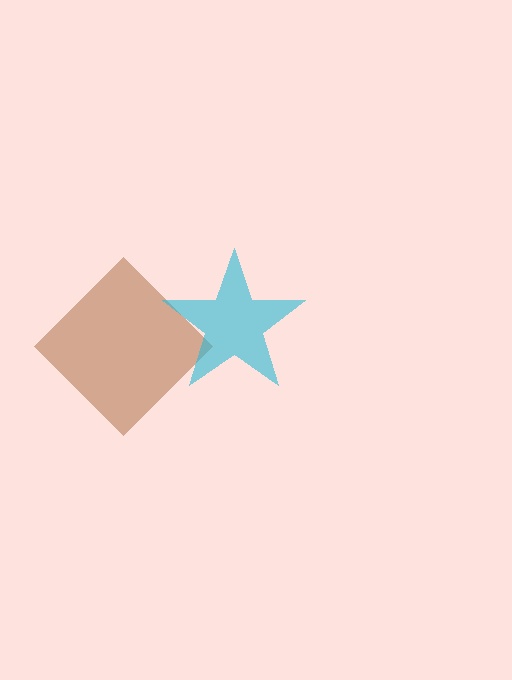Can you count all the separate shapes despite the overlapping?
Yes, there are 2 separate shapes.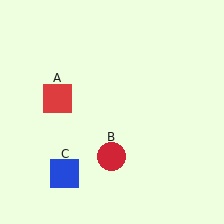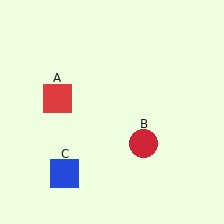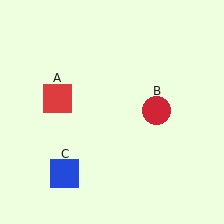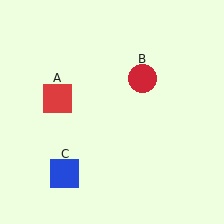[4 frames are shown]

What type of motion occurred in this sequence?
The red circle (object B) rotated counterclockwise around the center of the scene.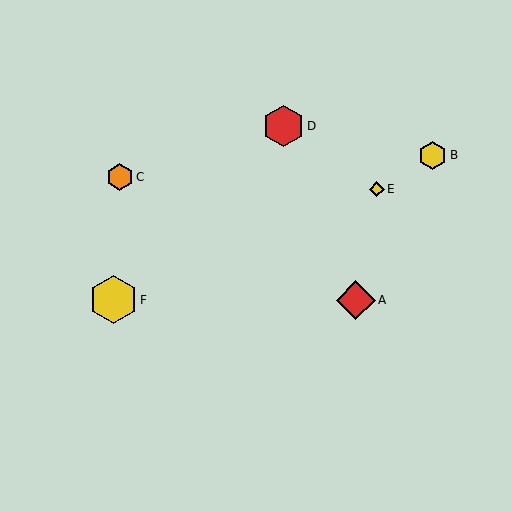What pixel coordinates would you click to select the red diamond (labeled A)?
Click at (356, 300) to select the red diamond A.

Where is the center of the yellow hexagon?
The center of the yellow hexagon is at (433, 155).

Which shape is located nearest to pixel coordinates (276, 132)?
The red hexagon (labeled D) at (283, 126) is nearest to that location.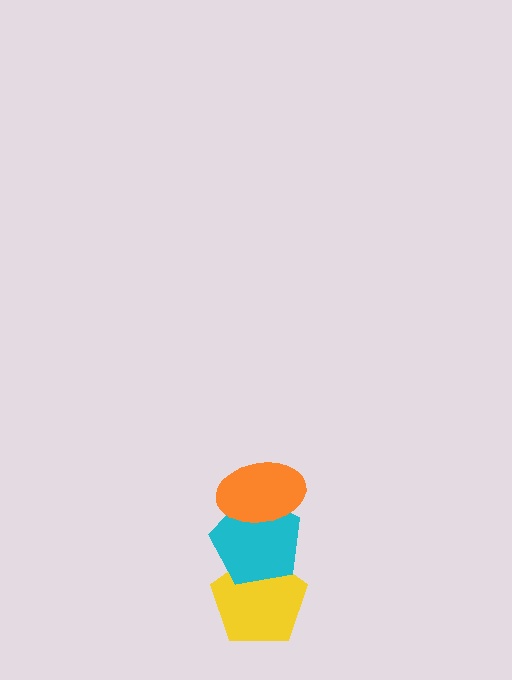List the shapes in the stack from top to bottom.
From top to bottom: the orange ellipse, the cyan pentagon, the yellow pentagon.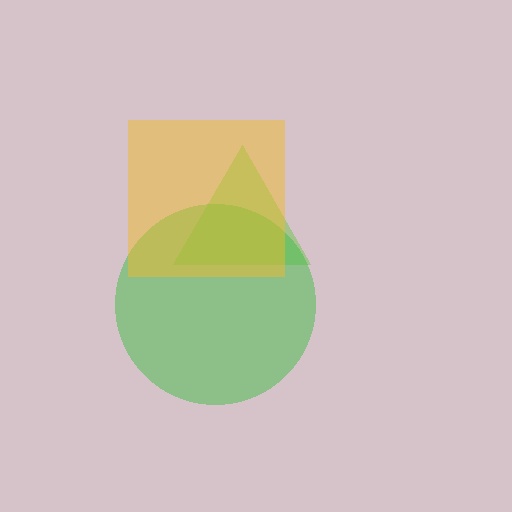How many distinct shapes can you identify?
There are 3 distinct shapes: a lime triangle, a green circle, a yellow square.